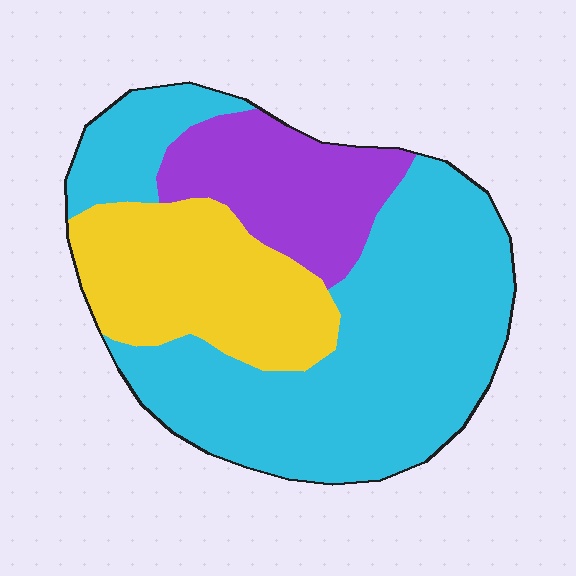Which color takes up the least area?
Purple, at roughly 20%.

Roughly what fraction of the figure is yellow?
Yellow takes up less than a quarter of the figure.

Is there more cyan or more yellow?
Cyan.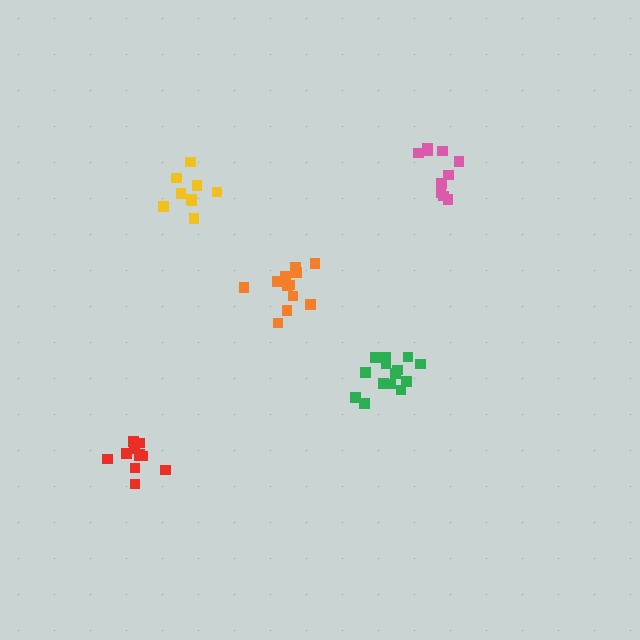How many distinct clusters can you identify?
There are 5 distinct clusters.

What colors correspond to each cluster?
The clusters are colored: yellow, orange, red, green, pink.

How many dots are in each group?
Group 1: 9 dots, Group 2: 12 dots, Group 3: 11 dots, Group 4: 14 dots, Group 5: 10 dots (56 total).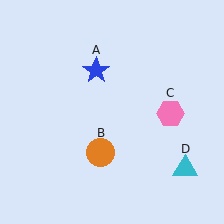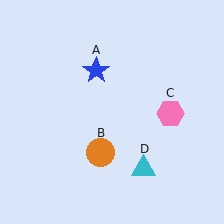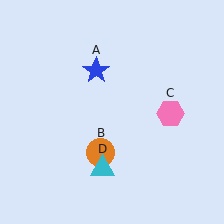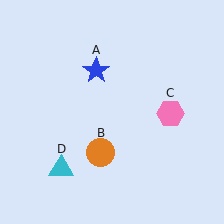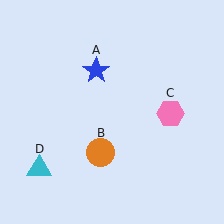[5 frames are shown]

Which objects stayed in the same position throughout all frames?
Blue star (object A) and orange circle (object B) and pink hexagon (object C) remained stationary.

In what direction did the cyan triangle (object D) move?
The cyan triangle (object D) moved left.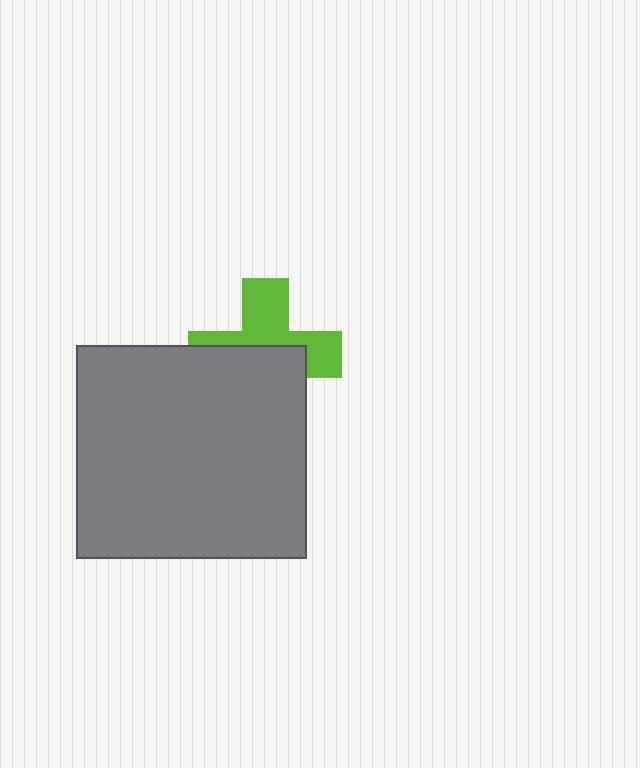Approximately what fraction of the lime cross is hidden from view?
Roughly 52% of the lime cross is hidden behind the gray rectangle.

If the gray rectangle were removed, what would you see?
You would see the complete lime cross.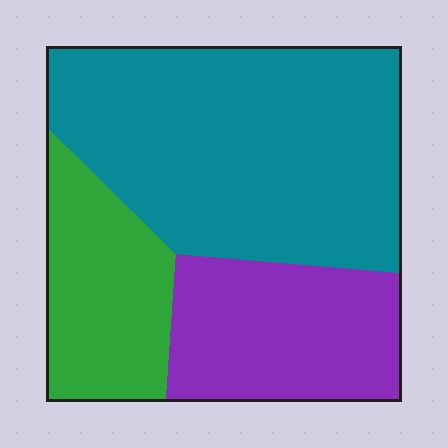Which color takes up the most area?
Teal, at roughly 55%.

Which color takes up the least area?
Green, at roughly 20%.